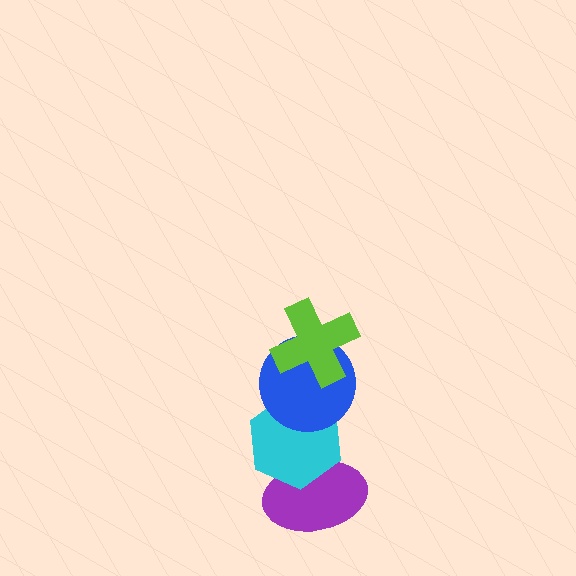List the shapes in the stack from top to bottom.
From top to bottom: the lime cross, the blue circle, the cyan hexagon, the purple ellipse.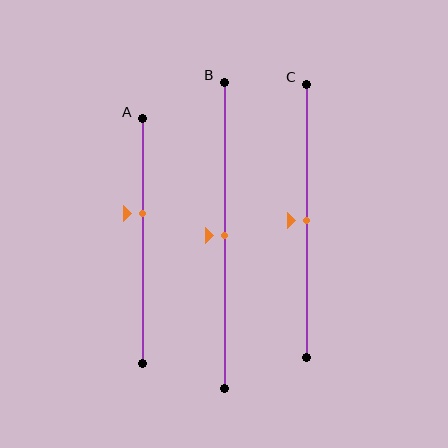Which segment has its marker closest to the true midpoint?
Segment B has its marker closest to the true midpoint.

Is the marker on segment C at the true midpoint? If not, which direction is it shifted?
Yes, the marker on segment C is at the true midpoint.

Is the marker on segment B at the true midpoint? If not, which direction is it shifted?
Yes, the marker on segment B is at the true midpoint.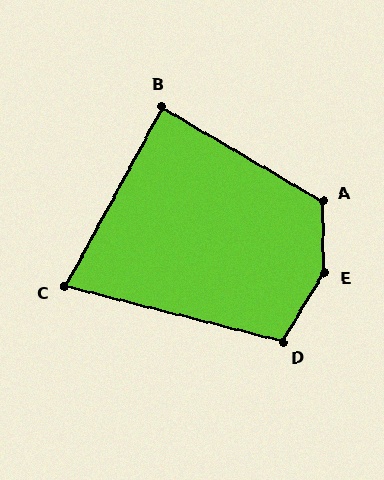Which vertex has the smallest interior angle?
C, at approximately 75 degrees.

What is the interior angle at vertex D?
Approximately 107 degrees (obtuse).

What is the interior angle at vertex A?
Approximately 122 degrees (obtuse).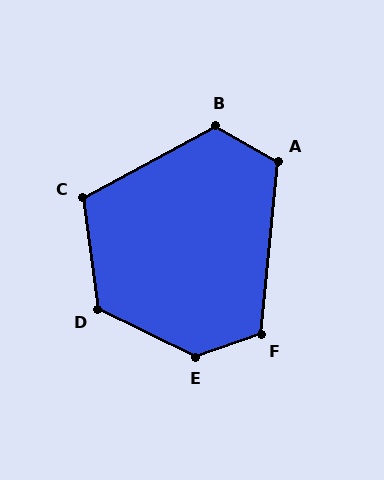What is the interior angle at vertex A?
Approximately 114 degrees (obtuse).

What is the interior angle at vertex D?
Approximately 123 degrees (obtuse).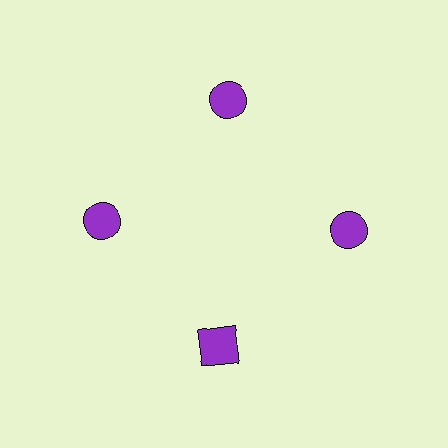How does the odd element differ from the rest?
It has a different shape: square instead of circle.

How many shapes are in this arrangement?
There are 4 shapes arranged in a ring pattern.